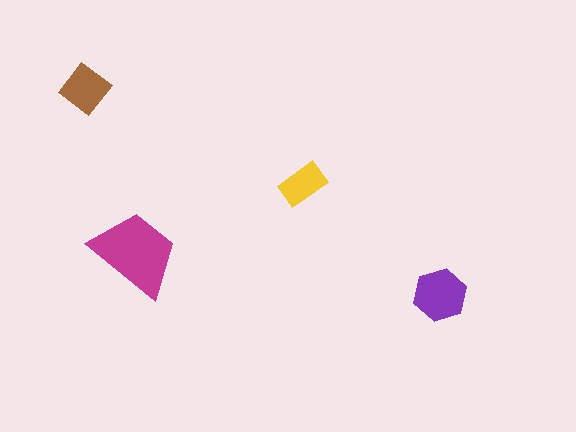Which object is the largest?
The magenta trapezoid.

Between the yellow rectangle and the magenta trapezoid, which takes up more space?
The magenta trapezoid.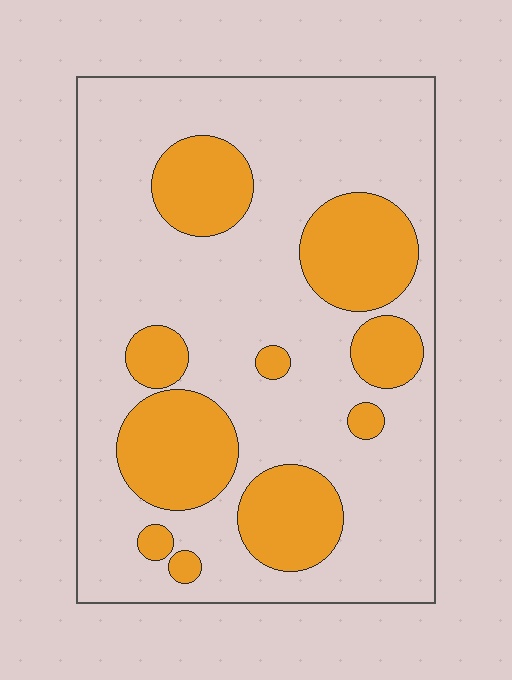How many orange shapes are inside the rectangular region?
10.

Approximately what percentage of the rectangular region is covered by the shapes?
Approximately 25%.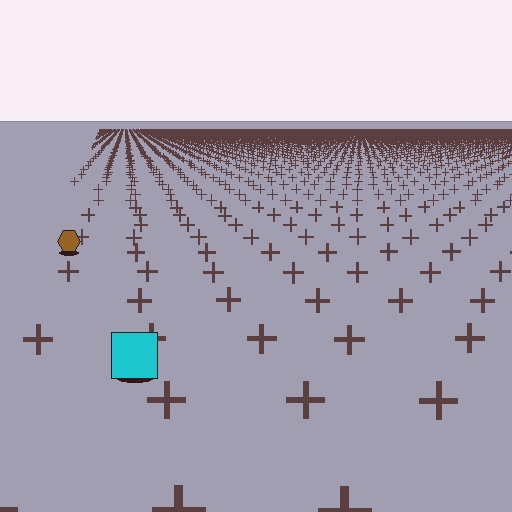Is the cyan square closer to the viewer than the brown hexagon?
Yes. The cyan square is closer — you can tell from the texture gradient: the ground texture is coarser near it.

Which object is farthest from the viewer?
The brown hexagon is farthest from the viewer. It appears smaller and the ground texture around it is denser.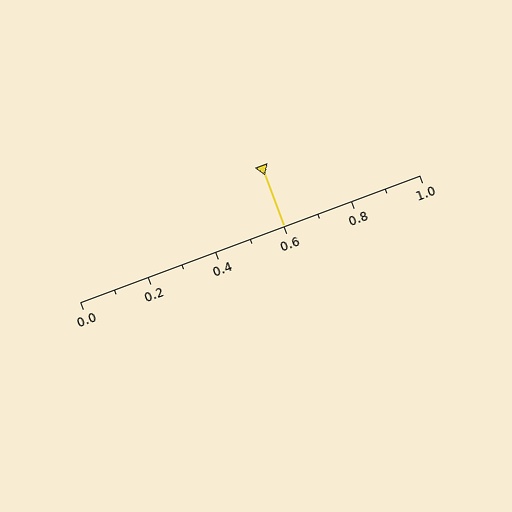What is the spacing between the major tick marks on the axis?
The major ticks are spaced 0.2 apart.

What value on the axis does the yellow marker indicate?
The marker indicates approximately 0.6.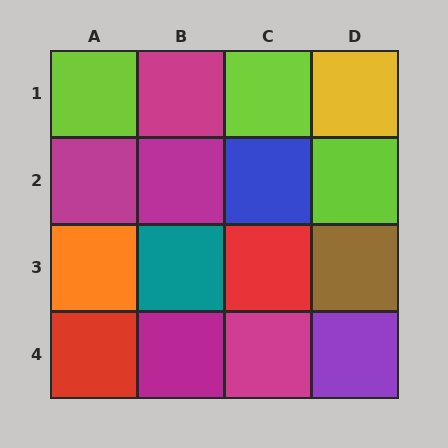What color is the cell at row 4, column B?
Magenta.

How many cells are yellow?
1 cell is yellow.